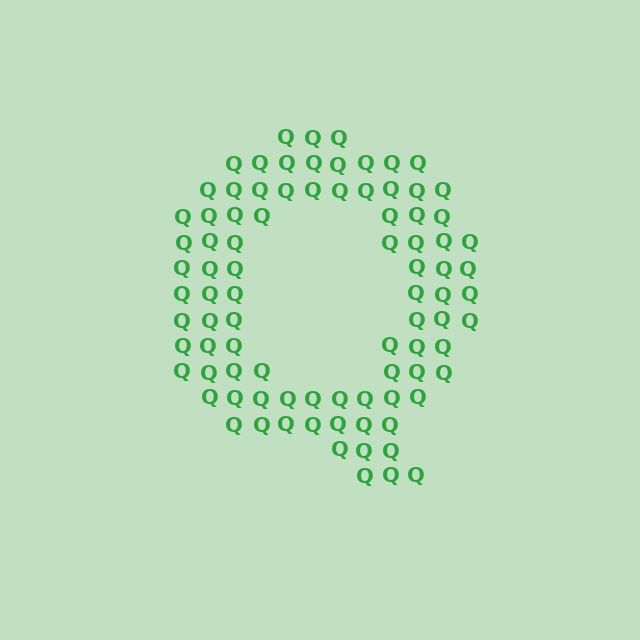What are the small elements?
The small elements are letter Q's.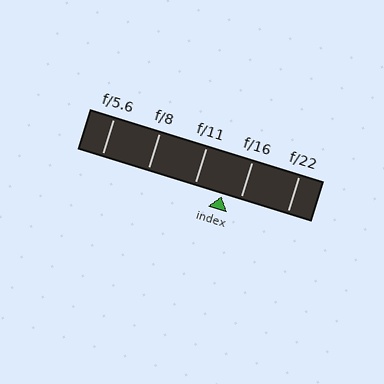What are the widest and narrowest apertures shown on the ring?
The widest aperture shown is f/5.6 and the narrowest is f/22.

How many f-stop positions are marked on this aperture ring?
There are 5 f-stop positions marked.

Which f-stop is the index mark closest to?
The index mark is closest to f/16.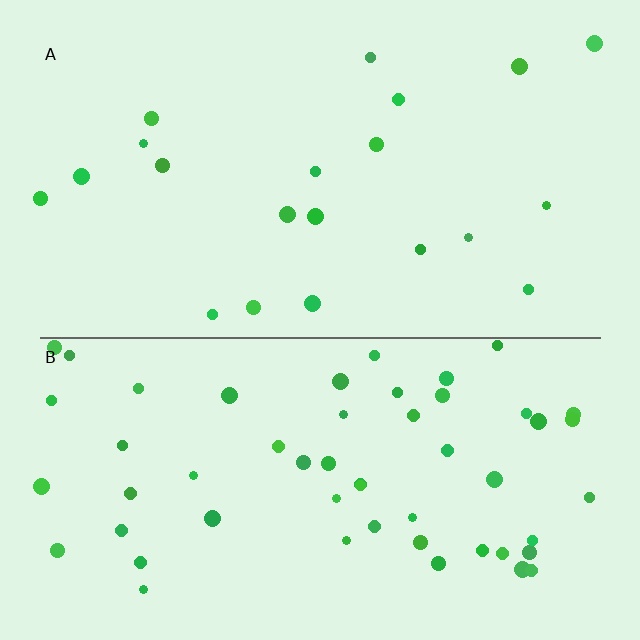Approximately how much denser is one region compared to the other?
Approximately 2.6× — region B over region A.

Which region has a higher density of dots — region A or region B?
B (the bottom).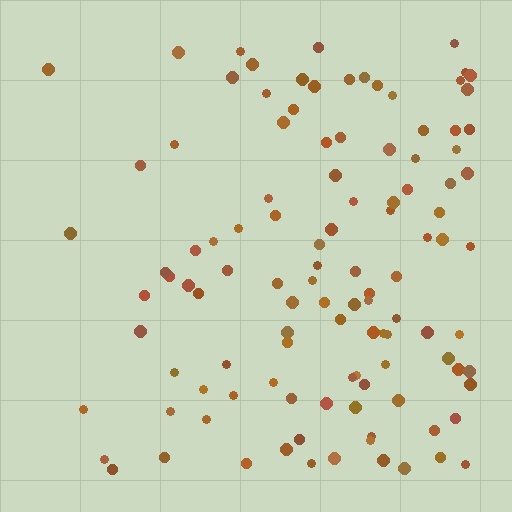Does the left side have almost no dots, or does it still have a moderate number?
Still a moderate number, just noticeably fewer than the right.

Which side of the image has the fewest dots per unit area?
The left.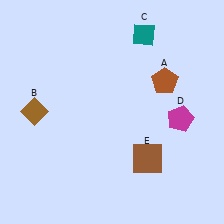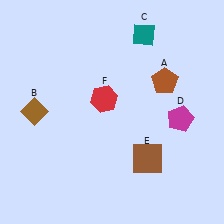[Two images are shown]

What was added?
A red hexagon (F) was added in Image 2.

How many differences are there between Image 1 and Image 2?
There is 1 difference between the two images.